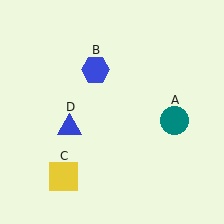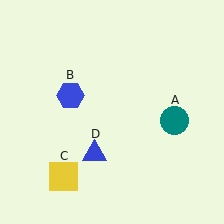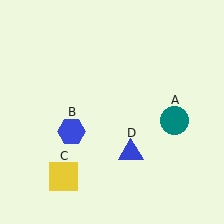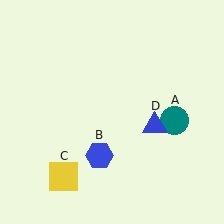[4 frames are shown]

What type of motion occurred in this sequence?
The blue hexagon (object B), blue triangle (object D) rotated counterclockwise around the center of the scene.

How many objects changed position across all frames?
2 objects changed position: blue hexagon (object B), blue triangle (object D).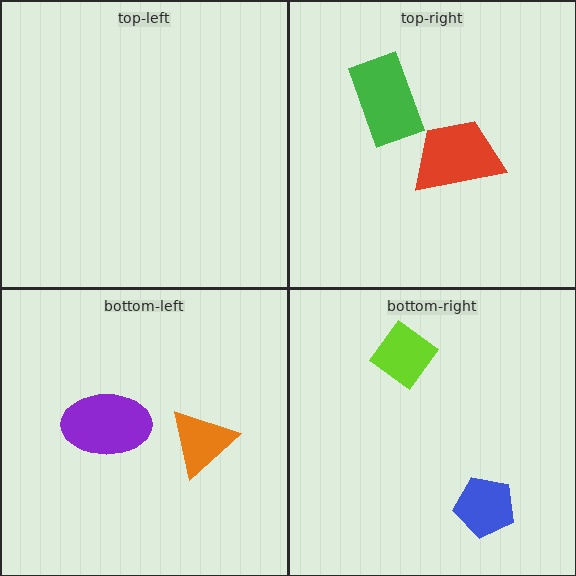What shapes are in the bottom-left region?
The purple ellipse, the orange triangle.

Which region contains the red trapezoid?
The top-right region.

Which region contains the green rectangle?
The top-right region.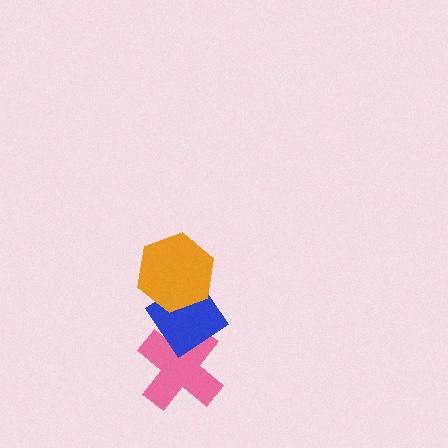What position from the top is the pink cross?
The pink cross is 3rd from the top.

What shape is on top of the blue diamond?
The orange hexagon is on top of the blue diamond.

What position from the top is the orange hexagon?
The orange hexagon is 1st from the top.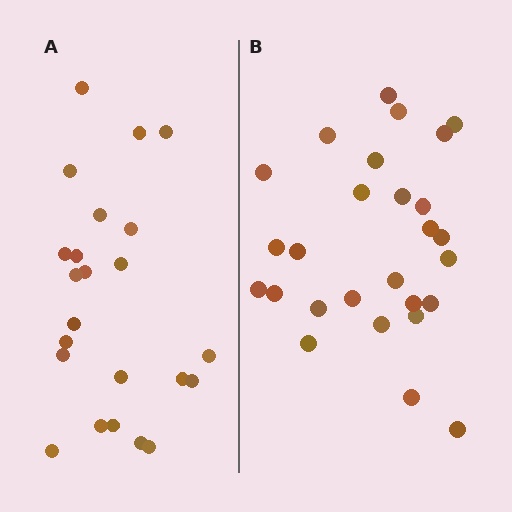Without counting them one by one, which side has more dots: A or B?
Region B (the right region) has more dots.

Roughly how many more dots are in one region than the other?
Region B has about 4 more dots than region A.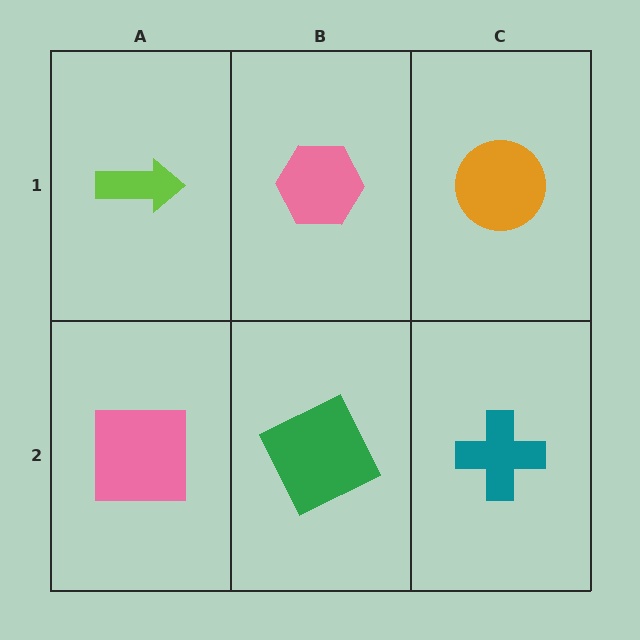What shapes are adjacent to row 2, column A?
A lime arrow (row 1, column A), a green square (row 2, column B).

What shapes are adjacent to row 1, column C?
A teal cross (row 2, column C), a pink hexagon (row 1, column B).